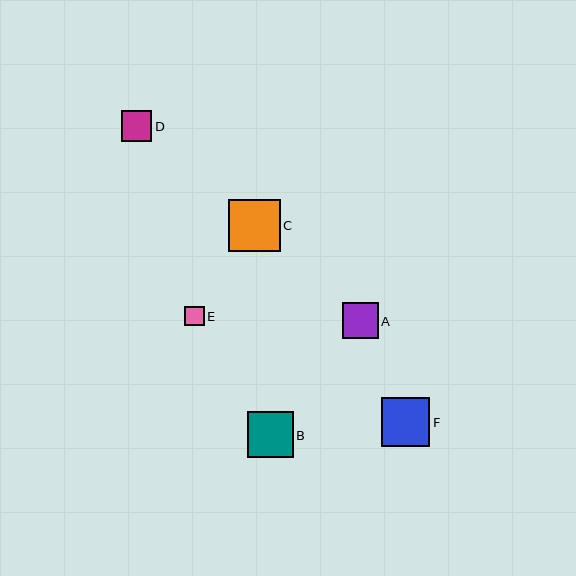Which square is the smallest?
Square E is the smallest with a size of approximately 20 pixels.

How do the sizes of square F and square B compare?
Square F and square B are approximately the same size.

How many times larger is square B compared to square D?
Square B is approximately 1.5 times the size of square D.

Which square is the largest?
Square C is the largest with a size of approximately 52 pixels.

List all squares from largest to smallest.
From largest to smallest: C, F, B, A, D, E.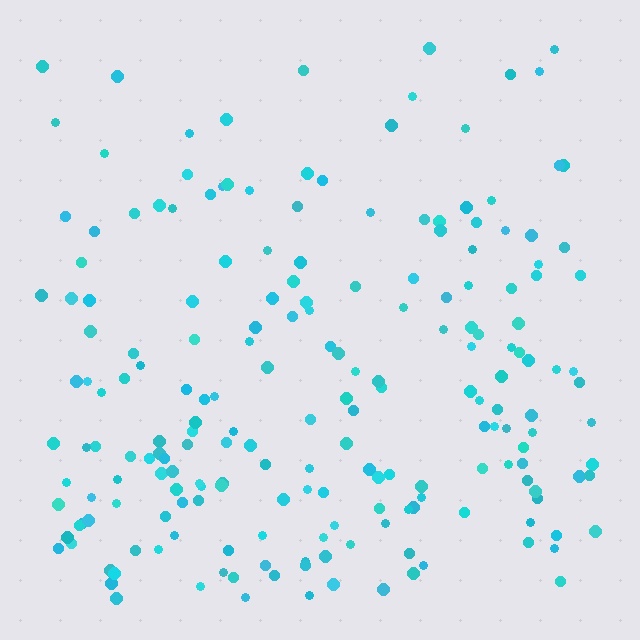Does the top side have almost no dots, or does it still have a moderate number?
Still a moderate number, just noticeably fewer than the bottom.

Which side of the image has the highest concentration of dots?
The bottom.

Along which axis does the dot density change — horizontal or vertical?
Vertical.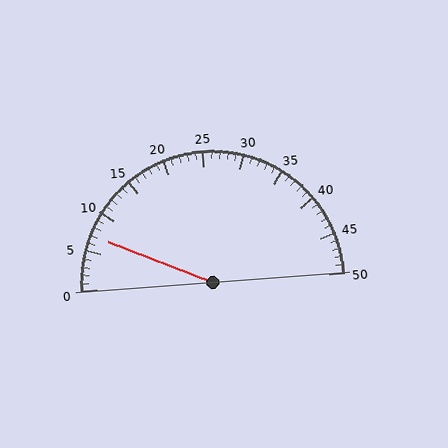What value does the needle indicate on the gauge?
The needle indicates approximately 7.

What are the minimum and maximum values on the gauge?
The gauge ranges from 0 to 50.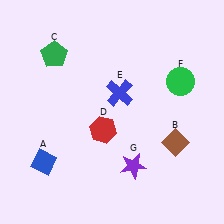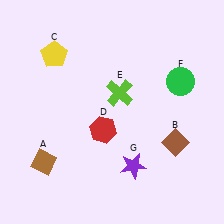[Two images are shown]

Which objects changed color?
A changed from blue to brown. C changed from green to yellow. E changed from blue to lime.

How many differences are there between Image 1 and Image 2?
There are 3 differences between the two images.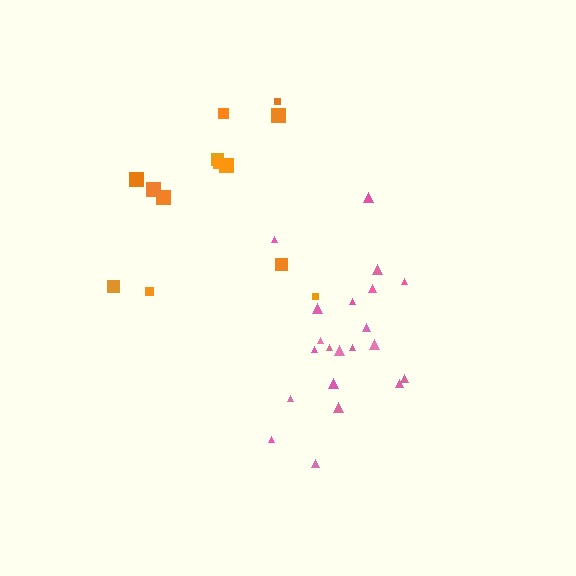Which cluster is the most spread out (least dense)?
Orange.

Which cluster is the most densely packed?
Pink.